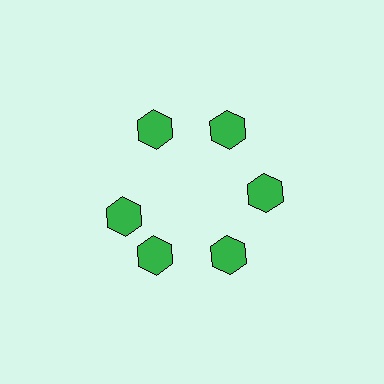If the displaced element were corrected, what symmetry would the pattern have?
It would have 6-fold rotational symmetry — the pattern would map onto itself every 60 degrees.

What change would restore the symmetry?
The symmetry would be restored by rotating it back into even spacing with its neighbors so that all 6 hexagons sit at equal angles and equal distance from the center.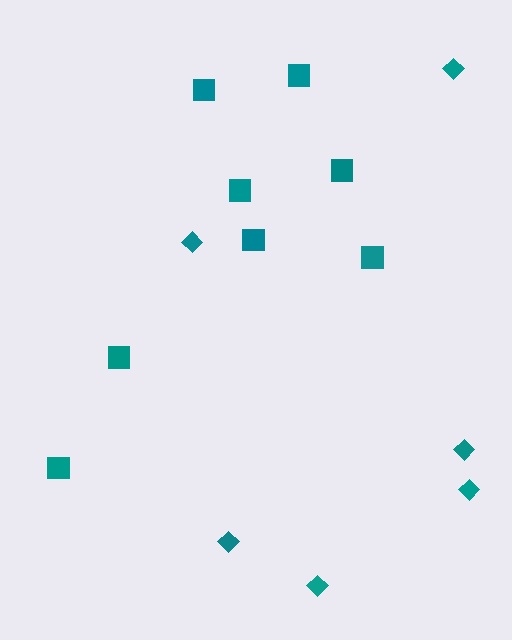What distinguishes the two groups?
There are 2 groups: one group of diamonds (6) and one group of squares (8).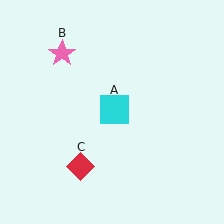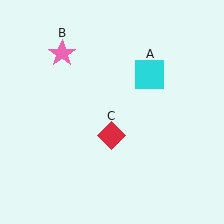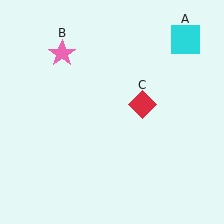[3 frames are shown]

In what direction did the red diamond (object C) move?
The red diamond (object C) moved up and to the right.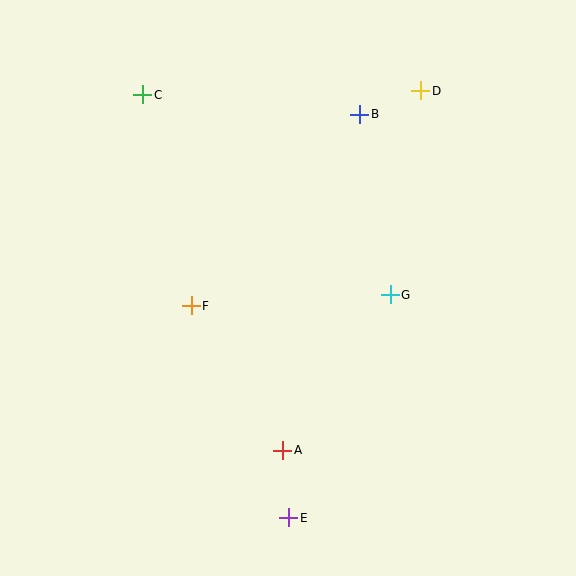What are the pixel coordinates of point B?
Point B is at (360, 114).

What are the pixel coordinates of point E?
Point E is at (289, 518).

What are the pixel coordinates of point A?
Point A is at (283, 450).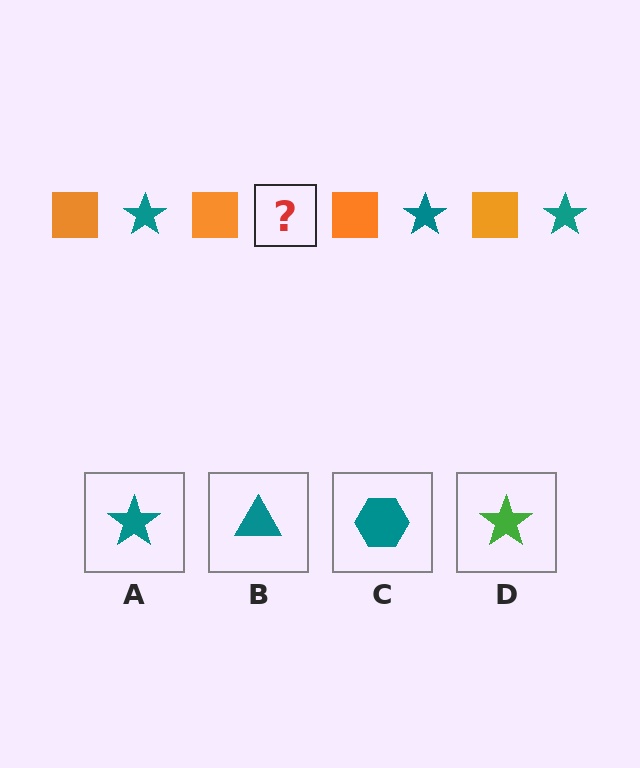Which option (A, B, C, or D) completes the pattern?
A.